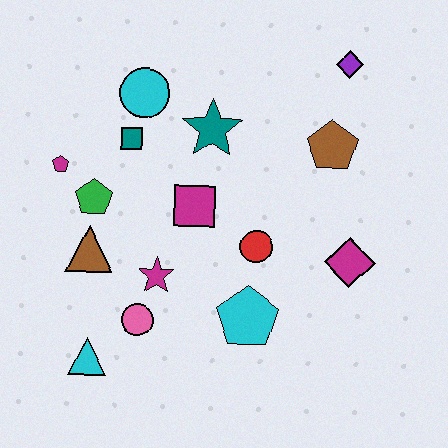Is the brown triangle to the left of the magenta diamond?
Yes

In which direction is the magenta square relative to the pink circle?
The magenta square is above the pink circle.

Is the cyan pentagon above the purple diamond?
No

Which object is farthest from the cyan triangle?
The purple diamond is farthest from the cyan triangle.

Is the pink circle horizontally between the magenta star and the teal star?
No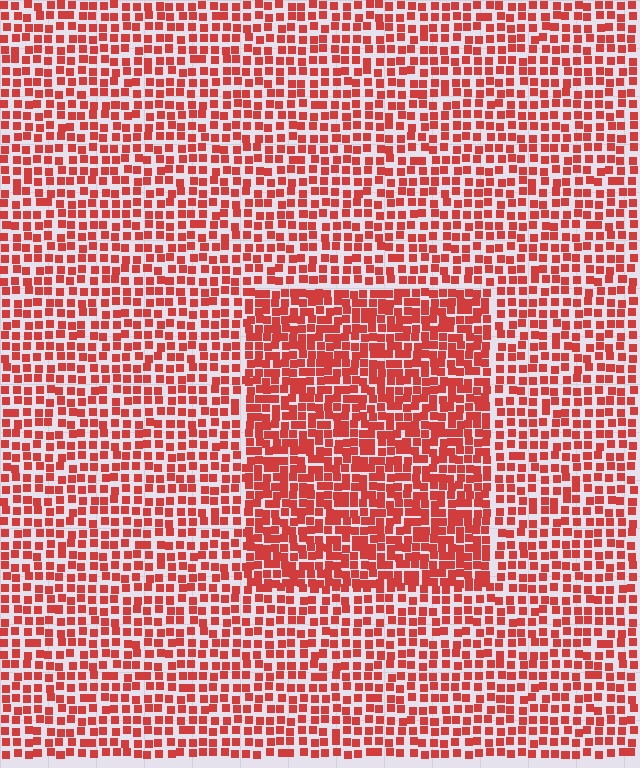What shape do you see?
I see a rectangle.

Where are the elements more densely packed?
The elements are more densely packed inside the rectangle boundary.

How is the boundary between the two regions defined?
The boundary is defined by a change in element density (approximately 1.6x ratio). All elements are the same color, size, and shape.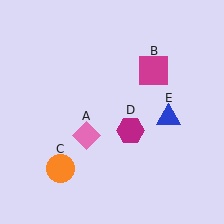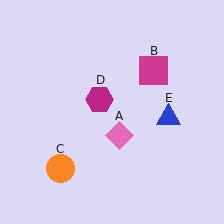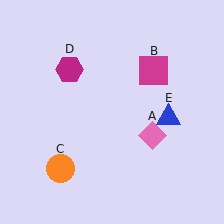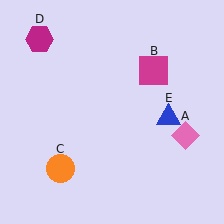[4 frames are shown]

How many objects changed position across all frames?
2 objects changed position: pink diamond (object A), magenta hexagon (object D).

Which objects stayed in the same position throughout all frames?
Magenta square (object B) and orange circle (object C) and blue triangle (object E) remained stationary.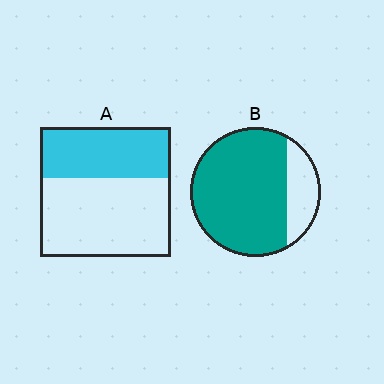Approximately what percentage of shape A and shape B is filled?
A is approximately 40% and B is approximately 80%.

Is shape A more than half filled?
No.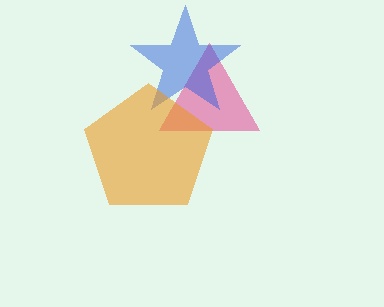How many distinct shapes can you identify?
There are 3 distinct shapes: a pink triangle, a blue star, an orange pentagon.